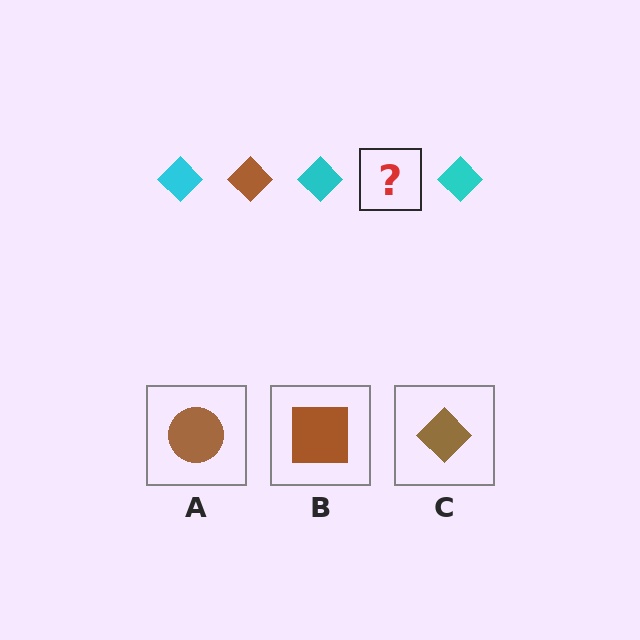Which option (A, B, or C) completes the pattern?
C.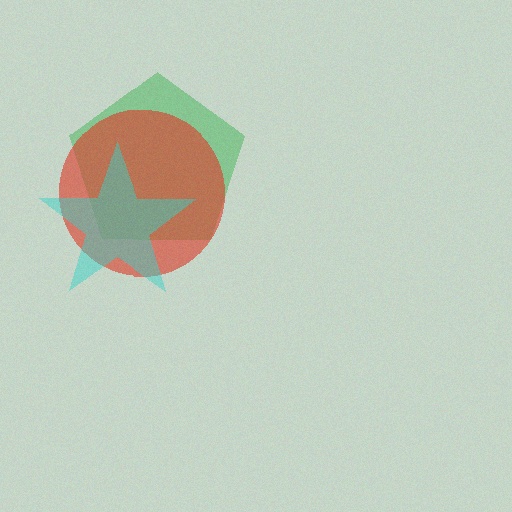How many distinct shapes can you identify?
There are 3 distinct shapes: a green pentagon, a red circle, a cyan star.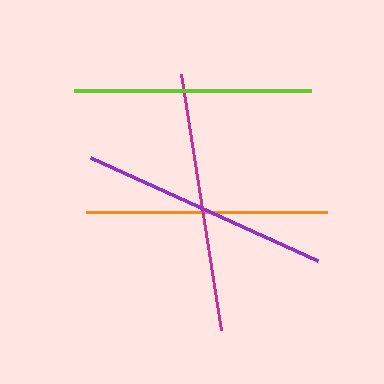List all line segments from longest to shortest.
From longest to shortest: magenta, purple, orange, lime.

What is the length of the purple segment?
The purple segment is approximately 249 pixels long.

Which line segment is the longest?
The magenta line is the longest at approximately 259 pixels.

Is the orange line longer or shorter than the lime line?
The orange line is longer than the lime line.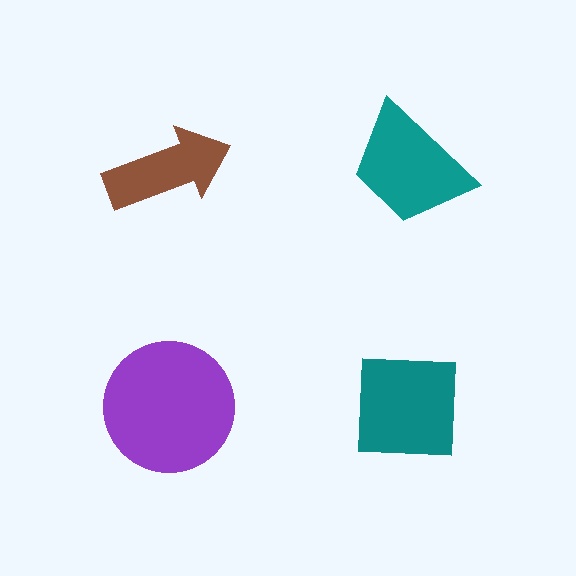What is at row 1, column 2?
A teal trapezoid.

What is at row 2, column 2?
A teal square.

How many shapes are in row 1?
2 shapes.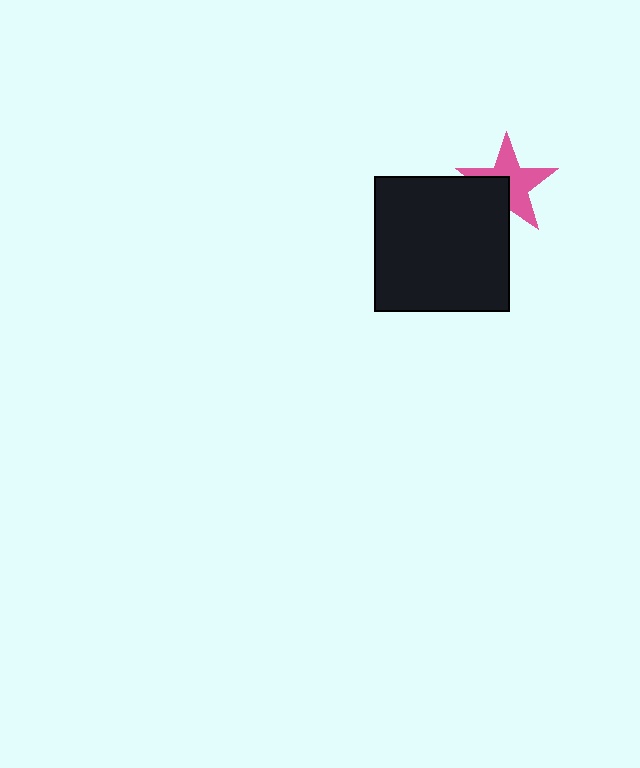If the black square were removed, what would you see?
You would see the complete pink star.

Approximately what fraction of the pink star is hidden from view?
Roughly 35% of the pink star is hidden behind the black square.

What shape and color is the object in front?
The object in front is a black square.